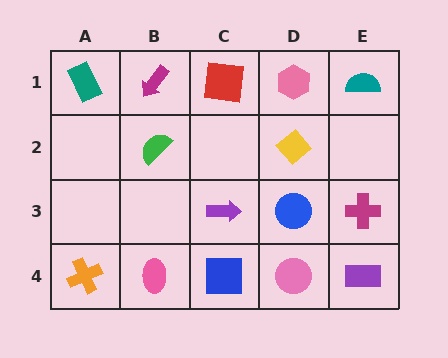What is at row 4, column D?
A pink circle.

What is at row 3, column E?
A magenta cross.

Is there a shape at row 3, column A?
No, that cell is empty.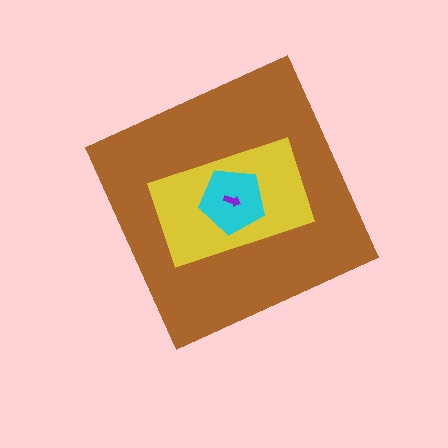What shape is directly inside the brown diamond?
The yellow rectangle.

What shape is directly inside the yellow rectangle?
The cyan pentagon.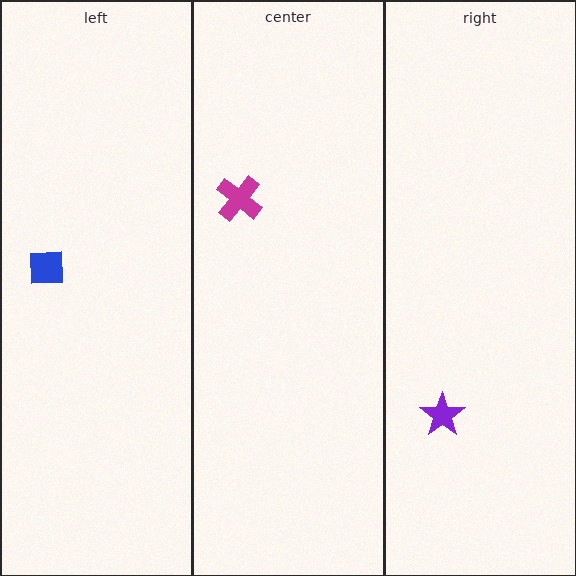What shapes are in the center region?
The magenta cross.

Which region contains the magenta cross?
The center region.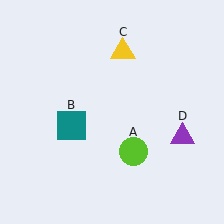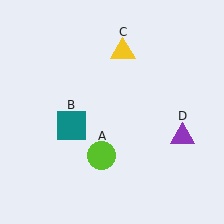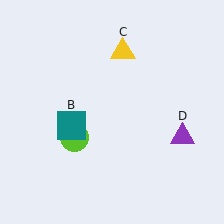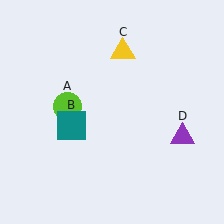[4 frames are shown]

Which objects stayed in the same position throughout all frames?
Teal square (object B) and yellow triangle (object C) and purple triangle (object D) remained stationary.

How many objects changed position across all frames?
1 object changed position: lime circle (object A).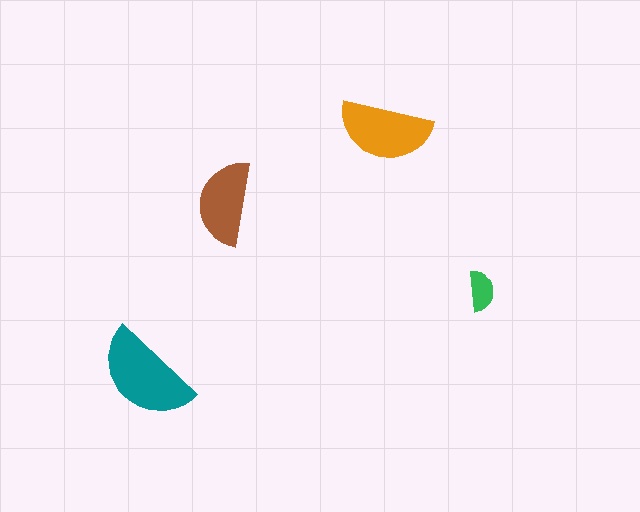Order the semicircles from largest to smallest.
the teal one, the orange one, the brown one, the green one.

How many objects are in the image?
There are 4 objects in the image.